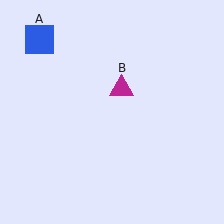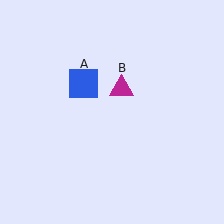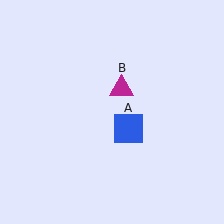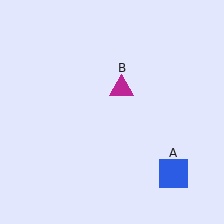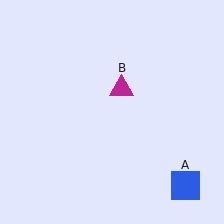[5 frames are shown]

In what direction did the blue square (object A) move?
The blue square (object A) moved down and to the right.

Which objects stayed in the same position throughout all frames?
Magenta triangle (object B) remained stationary.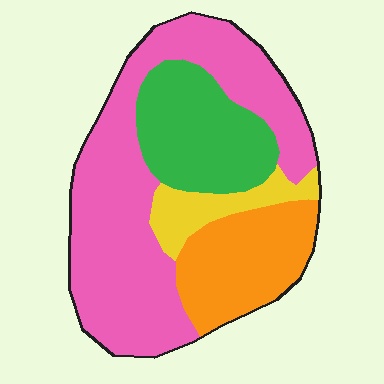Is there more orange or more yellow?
Orange.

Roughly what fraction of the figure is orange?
Orange takes up less than a quarter of the figure.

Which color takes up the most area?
Pink, at roughly 50%.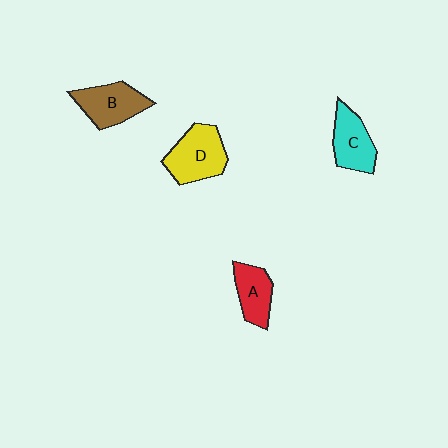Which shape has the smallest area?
Shape A (red).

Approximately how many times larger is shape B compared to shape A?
Approximately 1.3 times.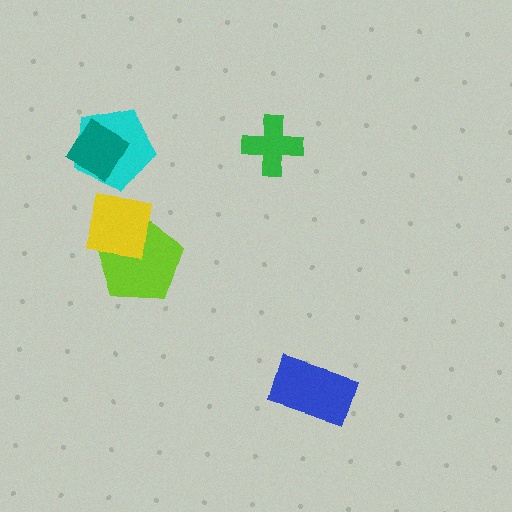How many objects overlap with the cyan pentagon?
1 object overlaps with the cyan pentagon.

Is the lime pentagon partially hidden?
Yes, it is partially covered by another shape.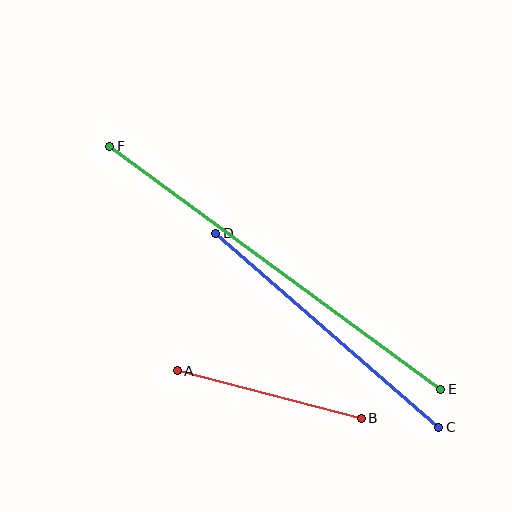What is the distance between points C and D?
The distance is approximately 295 pixels.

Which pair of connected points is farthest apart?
Points E and F are farthest apart.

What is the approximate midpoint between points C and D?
The midpoint is at approximately (327, 330) pixels.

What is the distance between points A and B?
The distance is approximately 190 pixels.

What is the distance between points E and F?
The distance is approximately 411 pixels.